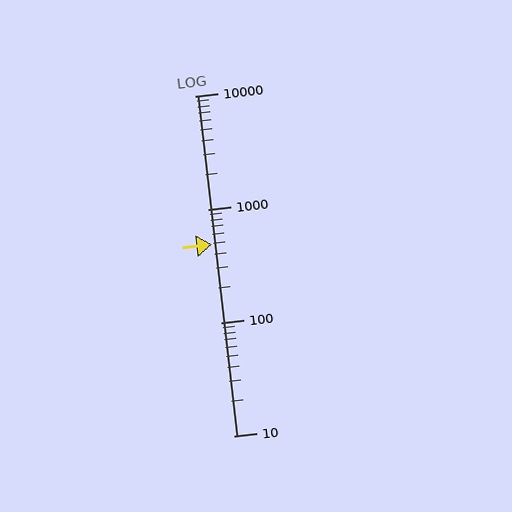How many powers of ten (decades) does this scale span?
The scale spans 3 decades, from 10 to 10000.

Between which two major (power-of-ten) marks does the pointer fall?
The pointer is between 100 and 1000.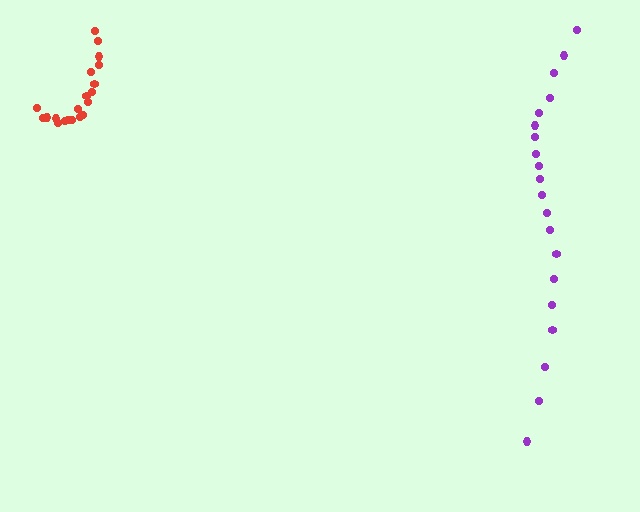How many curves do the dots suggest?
There are 2 distinct paths.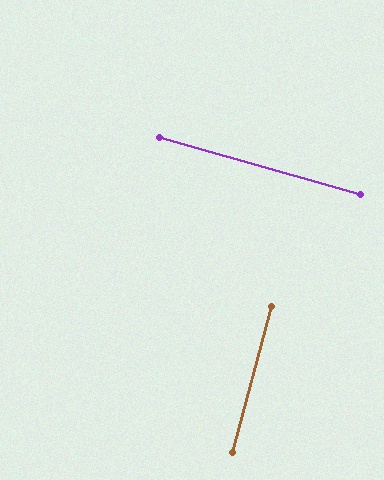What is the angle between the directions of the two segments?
Approximately 89 degrees.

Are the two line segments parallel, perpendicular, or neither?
Perpendicular — they meet at approximately 89°.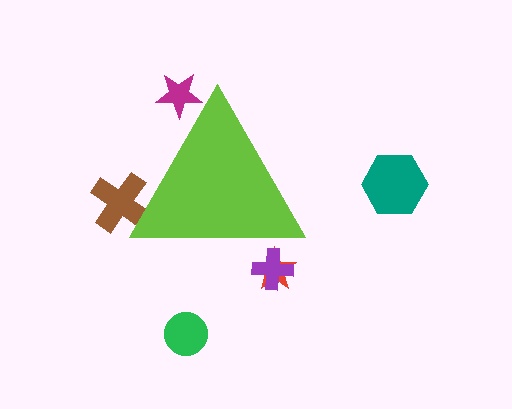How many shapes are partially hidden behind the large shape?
4 shapes are partially hidden.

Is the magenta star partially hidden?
Yes, the magenta star is partially hidden behind the lime triangle.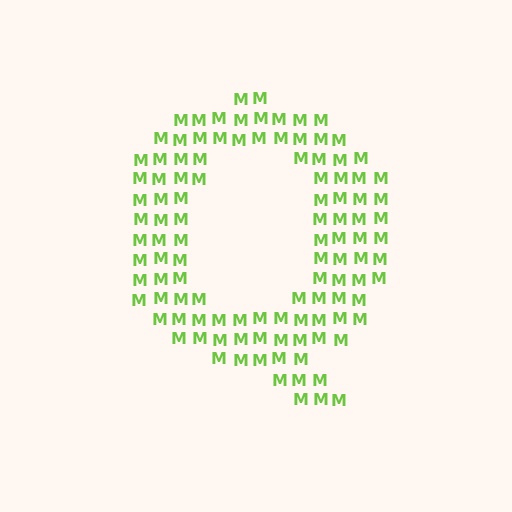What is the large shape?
The large shape is the letter Q.